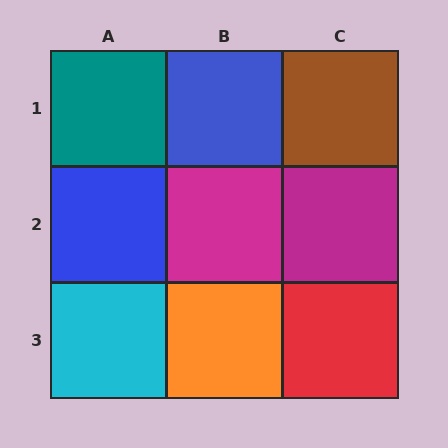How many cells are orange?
1 cell is orange.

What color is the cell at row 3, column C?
Red.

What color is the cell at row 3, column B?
Orange.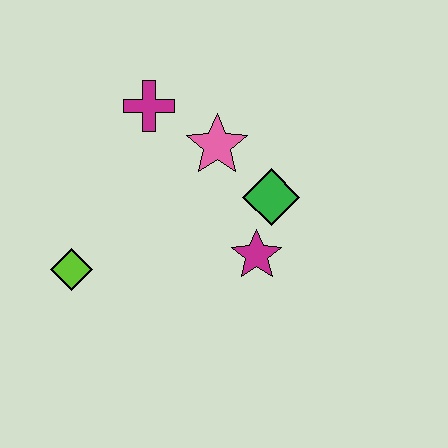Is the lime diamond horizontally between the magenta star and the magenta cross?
No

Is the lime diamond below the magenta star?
Yes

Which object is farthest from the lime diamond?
The green diamond is farthest from the lime diamond.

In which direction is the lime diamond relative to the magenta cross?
The lime diamond is below the magenta cross.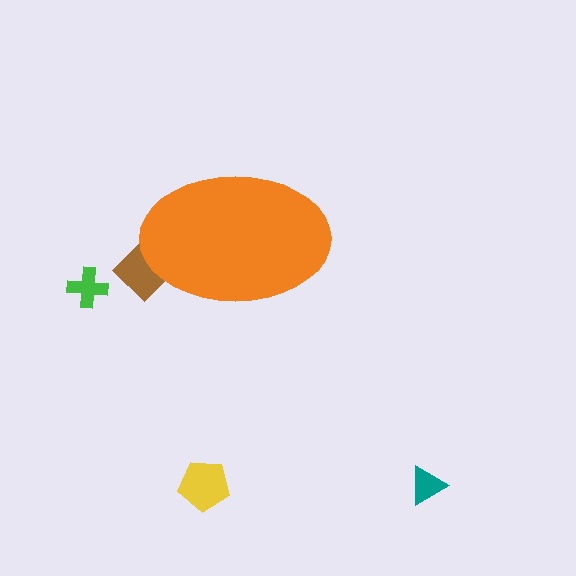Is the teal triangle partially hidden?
No, the teal triangle is fully visible.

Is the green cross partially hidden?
No, the green cross is fully visible.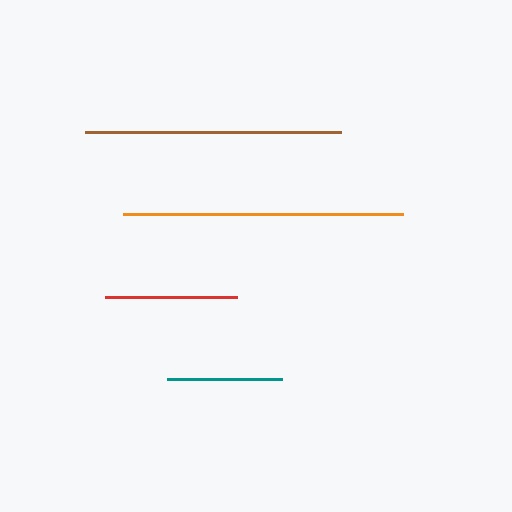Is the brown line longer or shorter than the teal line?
The brown line is longer than the teal line.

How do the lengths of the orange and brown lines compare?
The orange and brown lines are approximately the same length.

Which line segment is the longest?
The orange line is the longest at approximately 280 pixels.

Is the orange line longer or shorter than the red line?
The orange line is longer than the red line.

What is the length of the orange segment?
The orange segment is approximately 280 pixels long.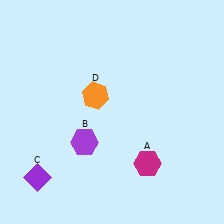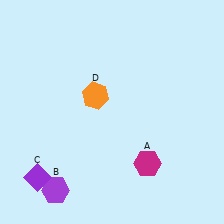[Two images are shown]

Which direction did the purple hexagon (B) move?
The purple hexagon (B) moved down.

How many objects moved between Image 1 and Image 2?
1 object moved between the two images.